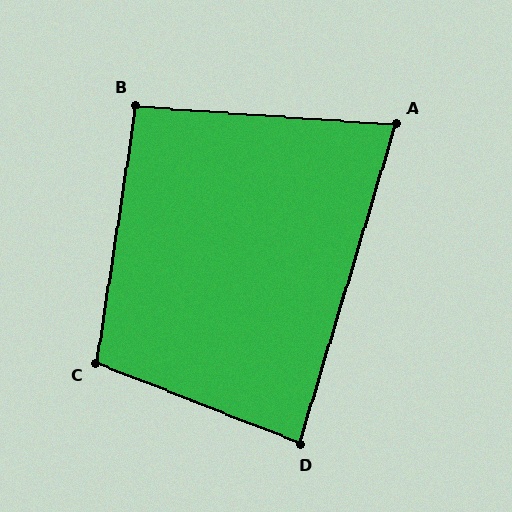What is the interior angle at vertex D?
Approximately 85 degrees (approximately right).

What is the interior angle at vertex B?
Approximately 95 degrees (approximately right).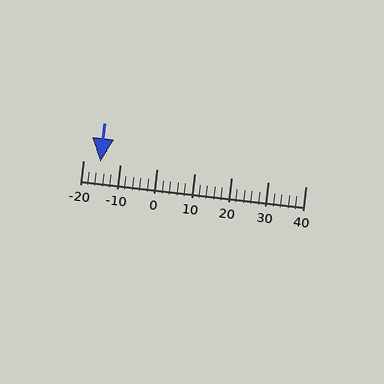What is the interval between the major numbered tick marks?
The major tick marks are spaced 10 units apart.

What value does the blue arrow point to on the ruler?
The blue arrow points to approximately -15.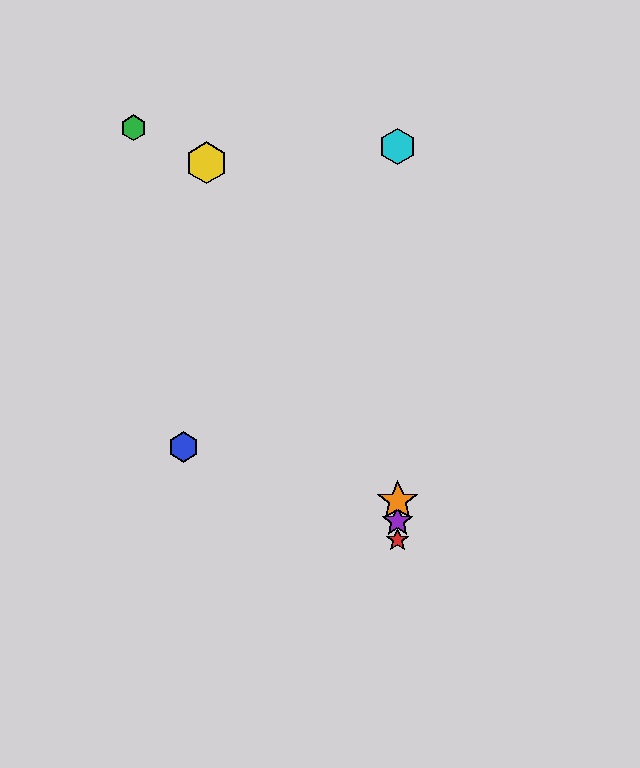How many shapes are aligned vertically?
4 shapes (the red star, the purple star, the orange star, the cyan hexagon) are aligned vertically.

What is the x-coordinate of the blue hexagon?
The blue hexagon is at x≈183.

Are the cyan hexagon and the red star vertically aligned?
Yes, both are at x≈398.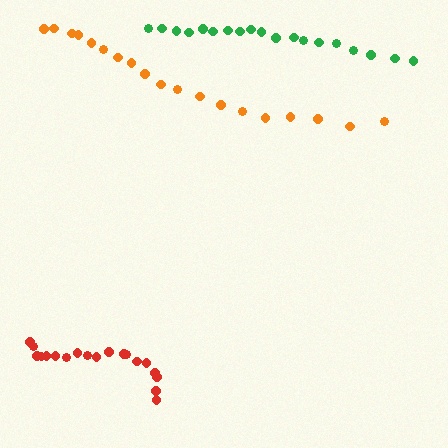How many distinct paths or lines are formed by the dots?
There are 3 distinct paths.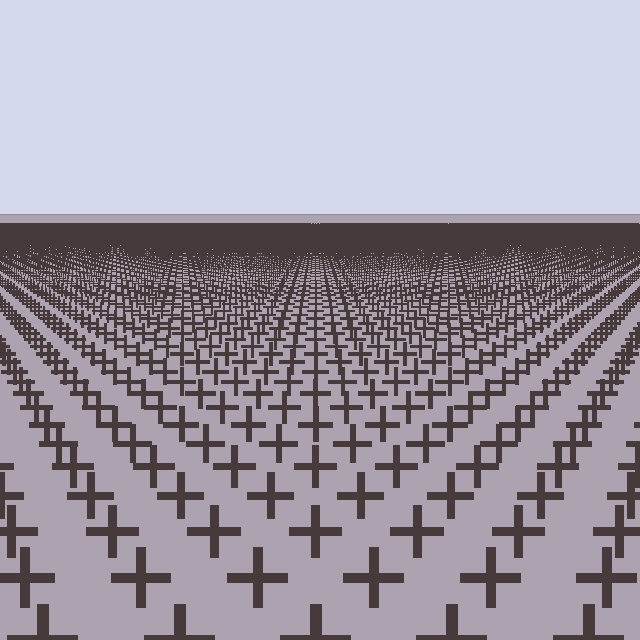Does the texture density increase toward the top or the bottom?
Density increases toward the top.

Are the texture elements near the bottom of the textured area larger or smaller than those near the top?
Larger. Near the bottom, elements are closer to the viewer and appear at a bigger on-screen size.